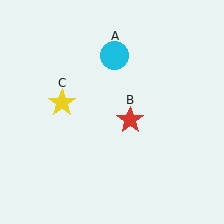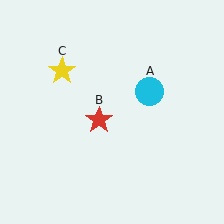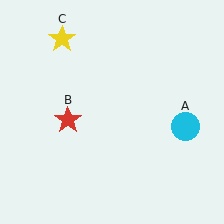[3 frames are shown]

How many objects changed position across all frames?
3 objects changed position: cyan circle (object A), red star (object B), yellow star (object C).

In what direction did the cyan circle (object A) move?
The cyan circle (object A) moved down and to the right.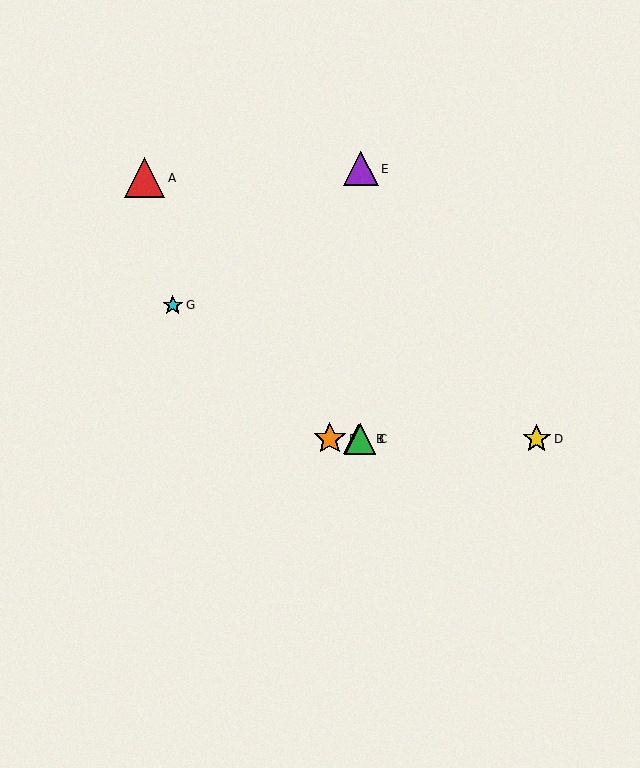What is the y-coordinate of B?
Object B is at y≈439.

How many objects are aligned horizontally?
4 objects (B, C, D, F) are aligned horizontally.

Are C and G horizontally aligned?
No, C is at y≈439 and G is at y≈305.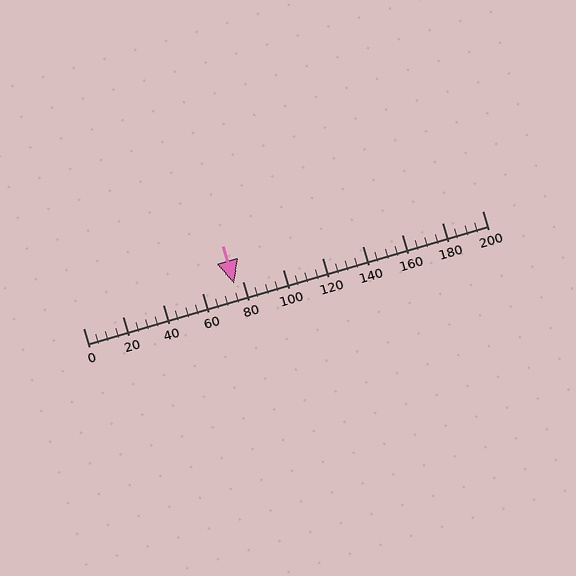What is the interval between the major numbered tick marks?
The major tick marks are spaced 20 units apart.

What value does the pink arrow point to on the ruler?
The pink arrow points to approximately 76.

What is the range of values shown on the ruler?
The ruler shows values from 0 to 200.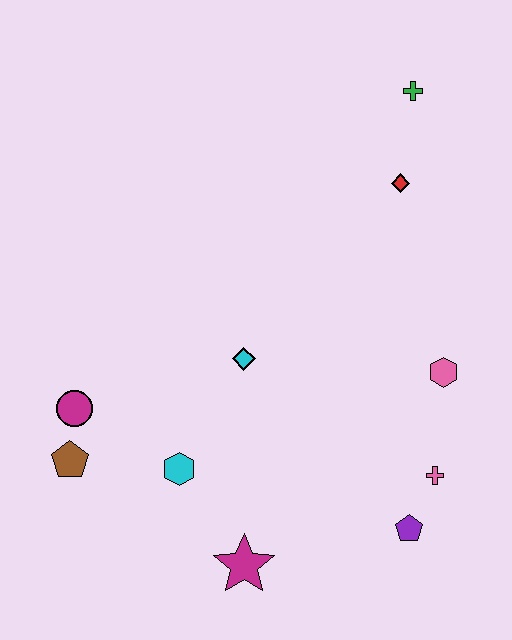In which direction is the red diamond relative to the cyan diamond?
The red diamond is above the cyan diamond.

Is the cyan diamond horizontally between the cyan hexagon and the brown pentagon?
No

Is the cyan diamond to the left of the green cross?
Yes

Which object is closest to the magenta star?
The cyan hexagon is closest to the magenta star.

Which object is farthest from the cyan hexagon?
The green cross is farthest from the cyan hexagon.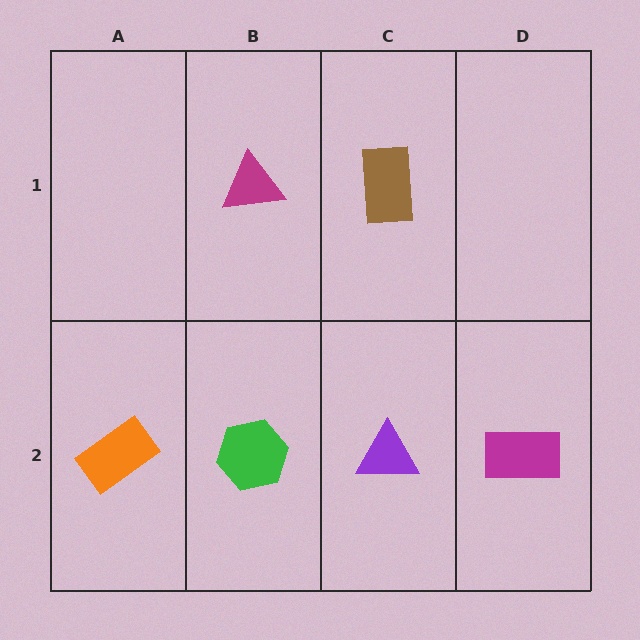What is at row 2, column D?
A magenta rectangle.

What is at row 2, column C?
A purple triangle.